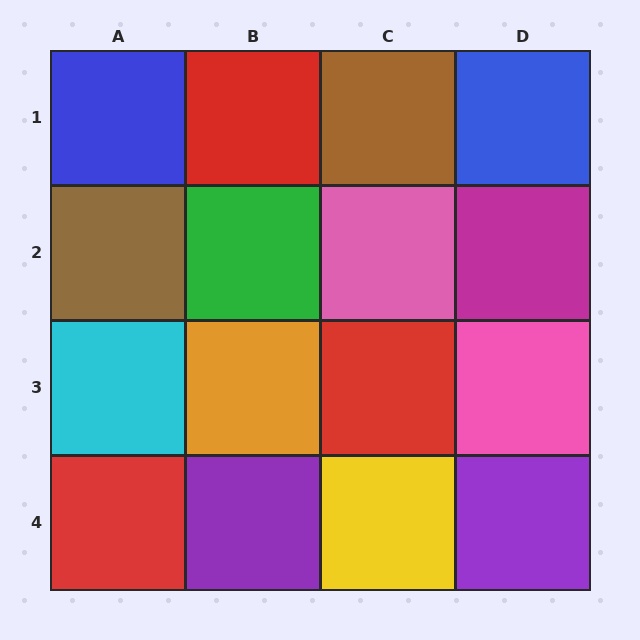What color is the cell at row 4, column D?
Purple.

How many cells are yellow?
1 cell is yellow.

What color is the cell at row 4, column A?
Red.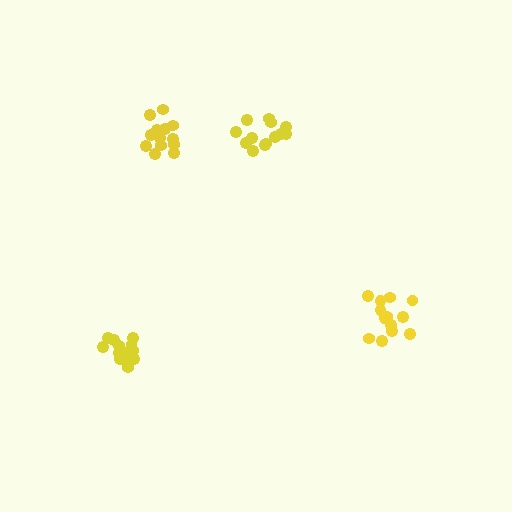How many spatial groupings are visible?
There are 4 spatial groupings.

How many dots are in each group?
Group 1: 13 dots, Group 2: 13 dots, Group 3: 15 dots, Group 4: 13 dots (54 total).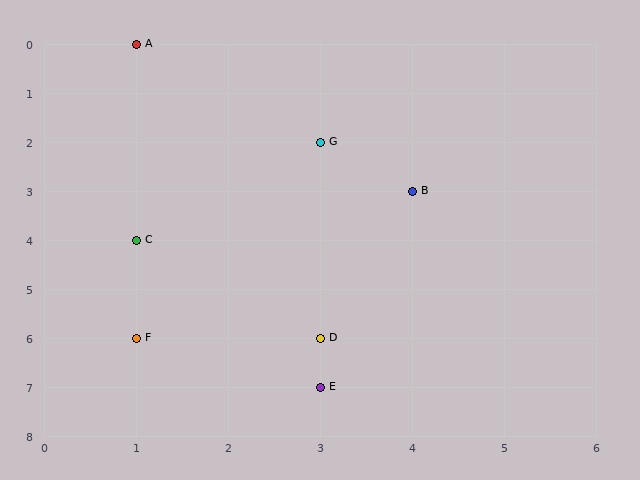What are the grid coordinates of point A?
Point A is at grid coordinates (1, 0).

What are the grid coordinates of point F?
Point F is at grid coordinates (1, 6).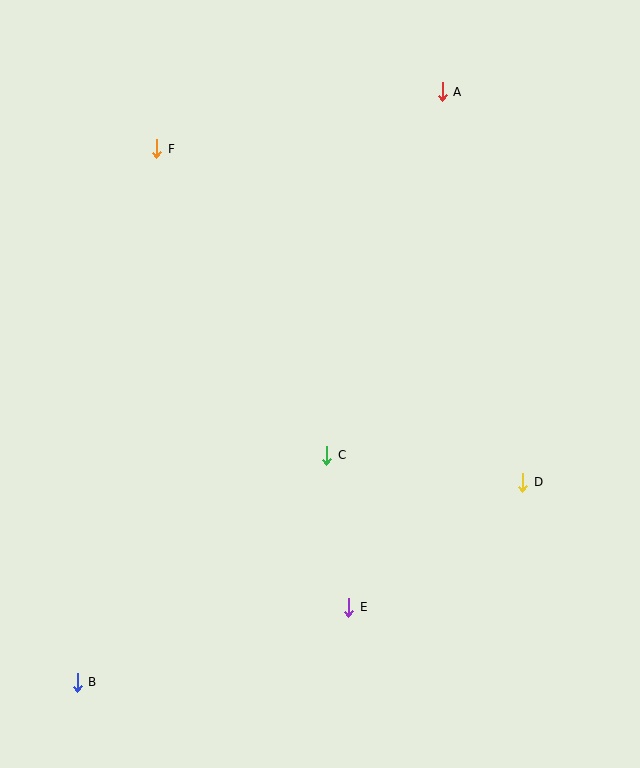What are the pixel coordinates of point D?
Point D is at (523, 482).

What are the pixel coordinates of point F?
Point F is at (157, 149).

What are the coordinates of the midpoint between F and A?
The midpoint between F and A is at (300, 120).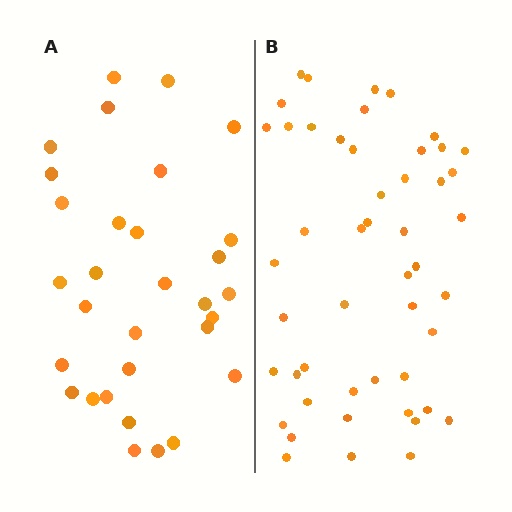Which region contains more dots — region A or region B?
Region B (the right region) has more dots.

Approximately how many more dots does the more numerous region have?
Region B has approximately 20 more dots than region A.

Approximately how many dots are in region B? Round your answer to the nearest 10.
About 50 dots. (The exact count is 49, which rounds to 50.)